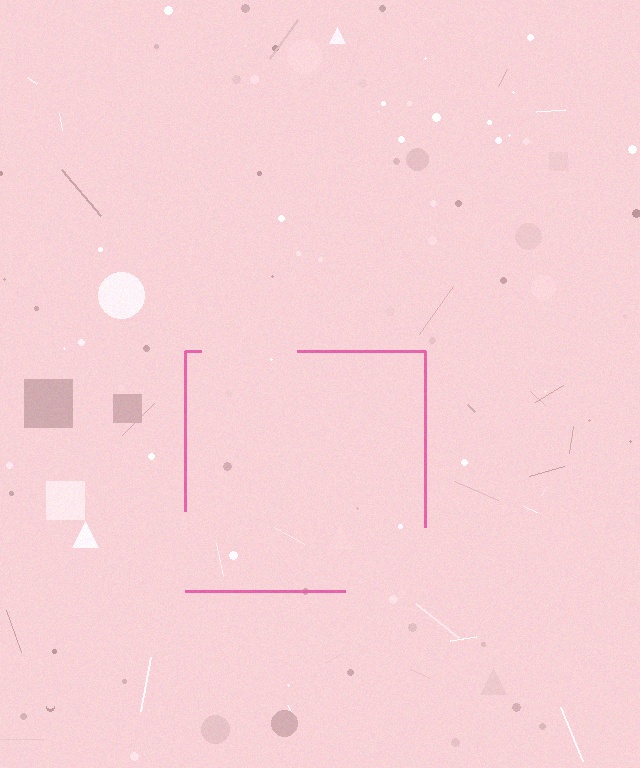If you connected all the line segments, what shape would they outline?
They would outline a square.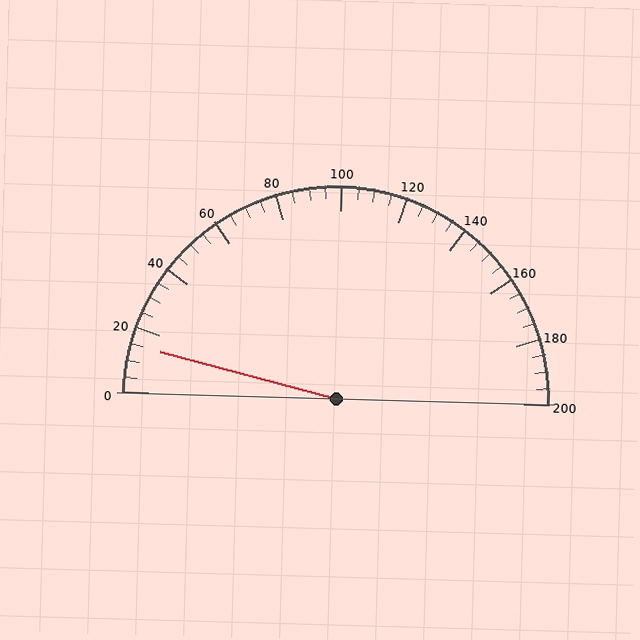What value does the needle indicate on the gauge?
The needle indicates approximately 15.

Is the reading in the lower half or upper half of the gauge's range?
The reading is in the lower half of the range (0 to 200).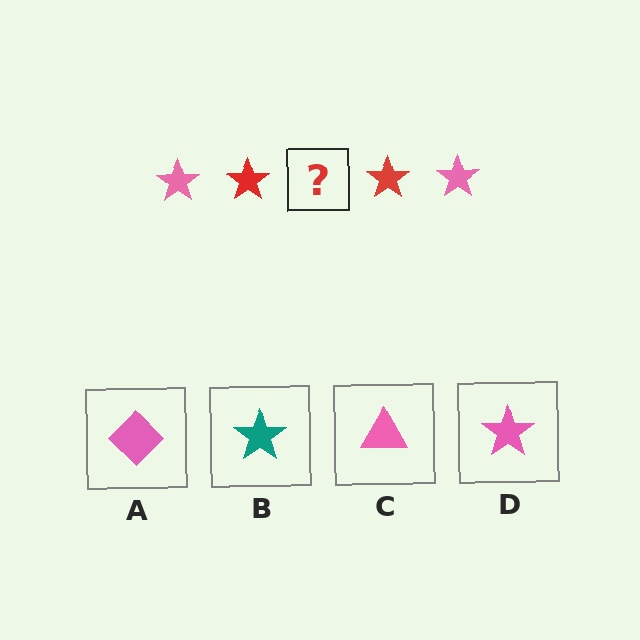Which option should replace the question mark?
Option D.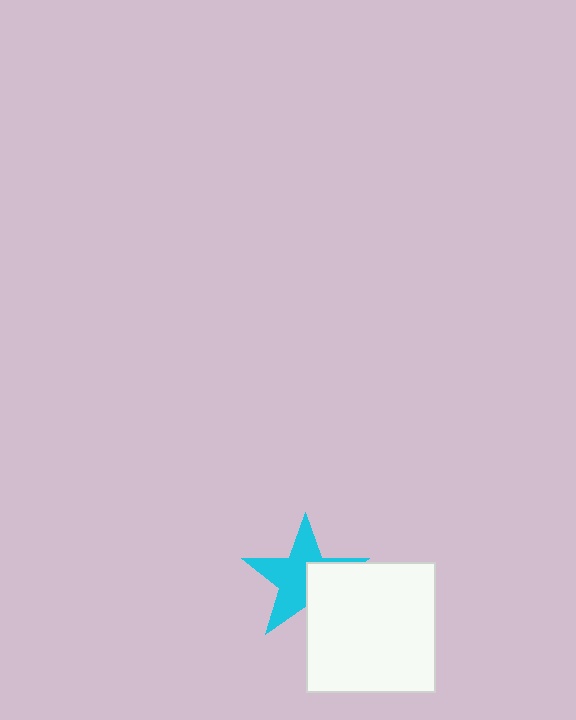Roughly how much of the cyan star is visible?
About half of it is visible (roughly 62%).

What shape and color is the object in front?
The object in front is a white square.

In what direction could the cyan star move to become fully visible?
The cyan star could move toward the upper-left. That would shift it out from behind the white square entirely.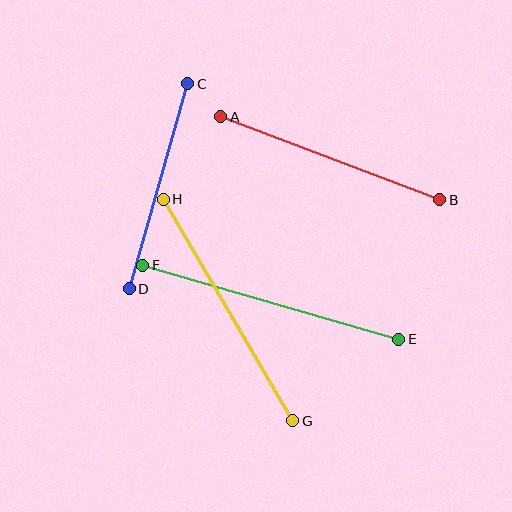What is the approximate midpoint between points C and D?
The midpoint is at approximately (159, 186) pixels.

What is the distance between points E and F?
The distance is approximately 267 pixels.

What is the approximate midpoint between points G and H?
The midpoint is at approximately (228, 310) pixels.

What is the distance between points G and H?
The distance is approximately 256 pixels.